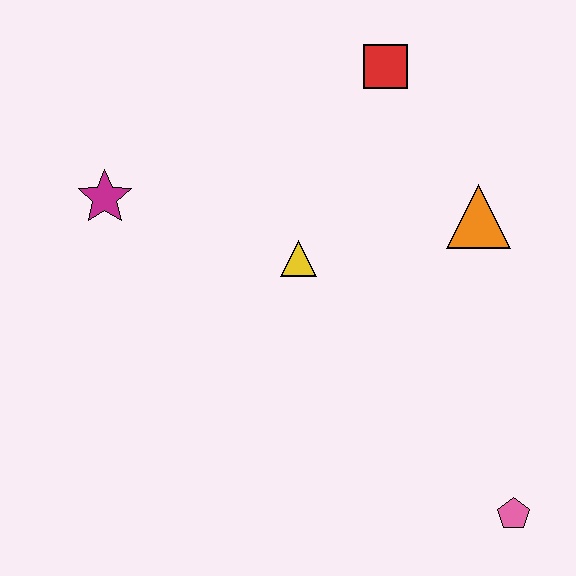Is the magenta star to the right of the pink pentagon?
No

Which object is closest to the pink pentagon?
The orange triangle is closest to the pink pentagon.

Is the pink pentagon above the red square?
No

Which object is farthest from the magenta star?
The pink pentagon is farthest from the magenta star.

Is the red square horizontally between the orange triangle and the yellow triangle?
Yes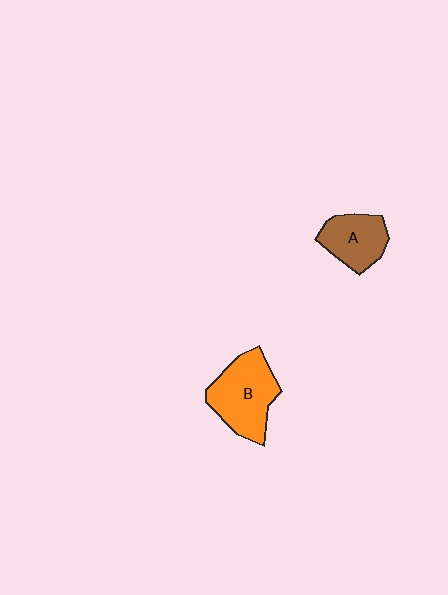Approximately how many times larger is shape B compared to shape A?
Approximately 1.4 times.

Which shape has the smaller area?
Shape A (brown).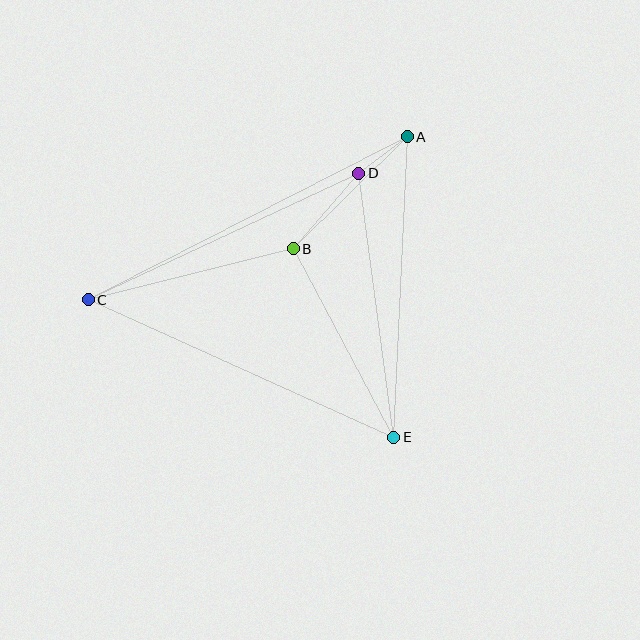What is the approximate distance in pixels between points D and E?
The distance between D and E is approximately 266 pixels.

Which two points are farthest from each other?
Points A and C are farthest from each other.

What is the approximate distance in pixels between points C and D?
The distance between C and D is approximately 298 pixels.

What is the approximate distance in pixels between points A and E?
The distance between A and E is approximately 300 pixels.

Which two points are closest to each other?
Points A and D are closest to each other.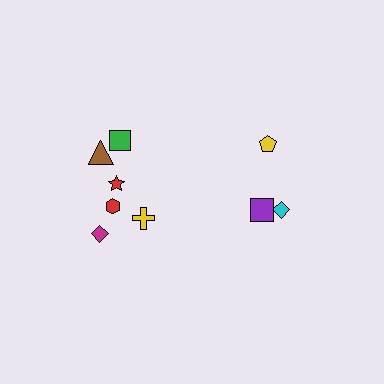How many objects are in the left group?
There are 6 objects.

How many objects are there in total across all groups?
There are 9 objects.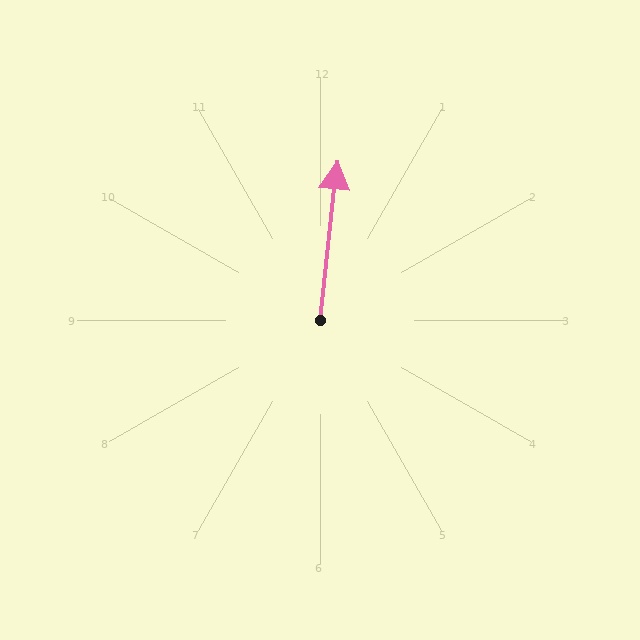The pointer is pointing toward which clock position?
Roughly 12 o'clock.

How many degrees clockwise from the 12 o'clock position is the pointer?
Approximately 6 degrees.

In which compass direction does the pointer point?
North.